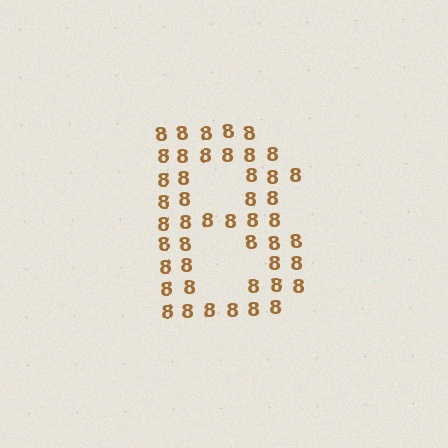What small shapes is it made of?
It is made of small digit 8's.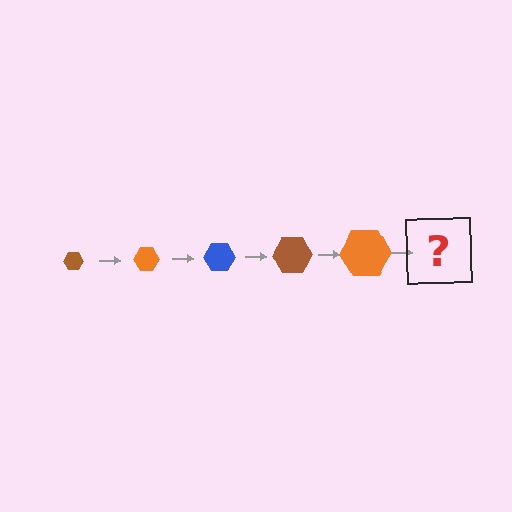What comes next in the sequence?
The next element should be a blue hexagon, larger than the previous one.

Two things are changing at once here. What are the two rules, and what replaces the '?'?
The two rules are that the hexagon grows larger each step and the color cycles through brown, orange, and blue. The '?' should be a blue hexagon, larger than the previous one.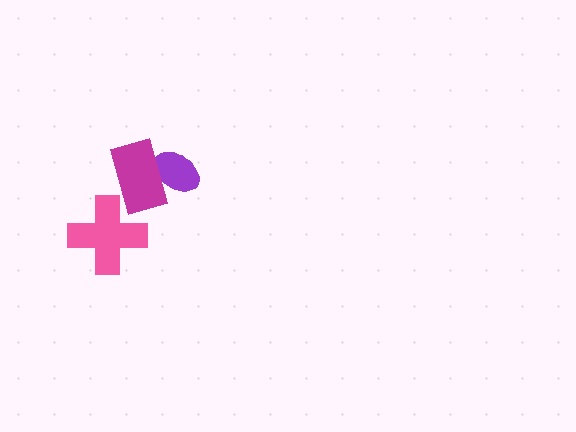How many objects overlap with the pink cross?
0 objects overlap with the pink cross.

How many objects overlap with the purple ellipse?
1 object overlaps with the purple ellipse.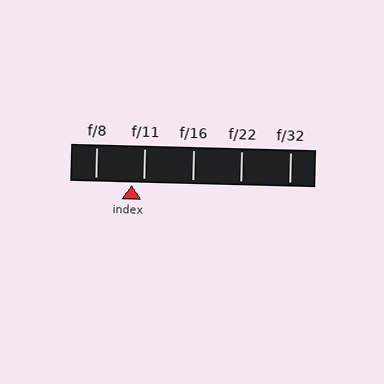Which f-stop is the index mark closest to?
The index mark is closest to f/11.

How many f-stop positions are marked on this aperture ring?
There are 5 f-stop positions marked.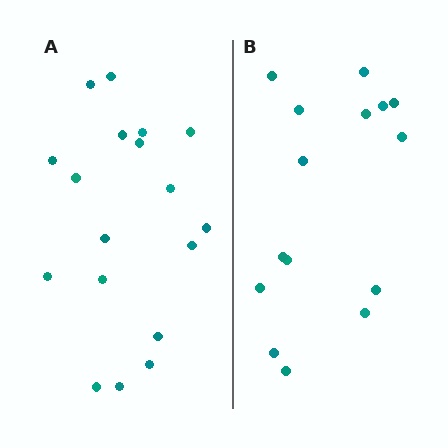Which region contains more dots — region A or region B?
Region A (the left region) has more dots.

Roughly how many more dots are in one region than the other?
Region A has just a few more — roughly 2 or 3 more dots than region B.